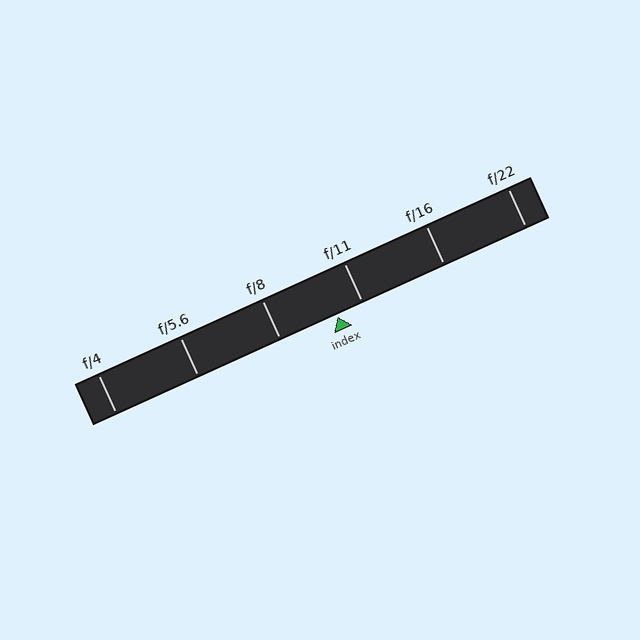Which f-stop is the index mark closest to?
The index mark is closest to f/11.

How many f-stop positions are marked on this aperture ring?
There are 6 f-stop positions marked.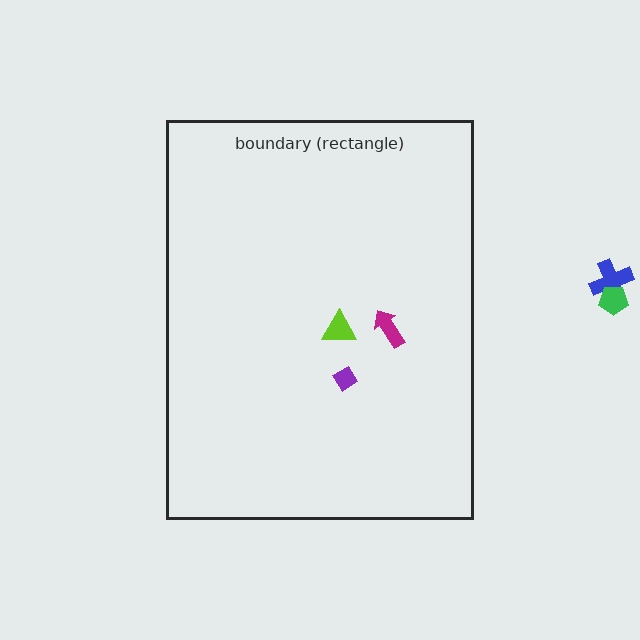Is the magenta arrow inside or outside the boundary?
Inside.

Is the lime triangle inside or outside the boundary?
Inside.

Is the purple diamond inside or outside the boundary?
Inside.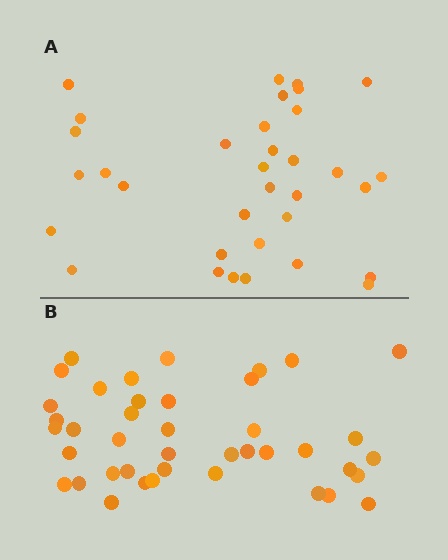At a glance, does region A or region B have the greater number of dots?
Region B (the bottom region) has more dots.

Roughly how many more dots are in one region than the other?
Region B has roughly 8 or so more dots than region A.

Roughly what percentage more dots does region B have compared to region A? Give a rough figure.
About 20% more.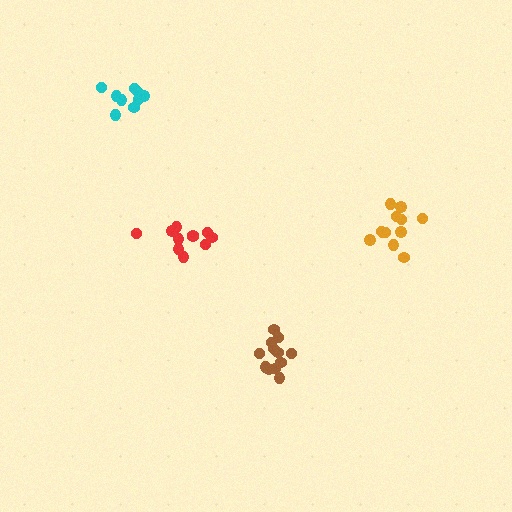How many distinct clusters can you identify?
There are 4 distinct clusters.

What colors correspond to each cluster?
The clusters are colored: red, brown, orange, cyan.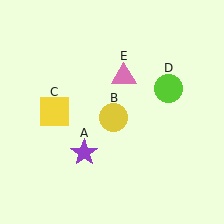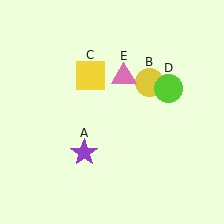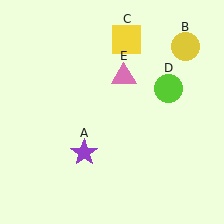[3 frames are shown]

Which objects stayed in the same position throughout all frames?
Purple star (object A) and lime circle (object D) and pink triangle (object E) remained stationary.